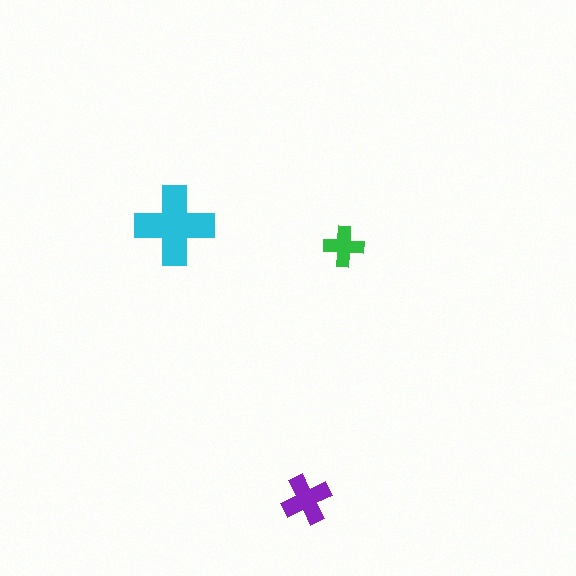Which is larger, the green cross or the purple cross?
The purple one.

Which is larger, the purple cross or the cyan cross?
The cyan one.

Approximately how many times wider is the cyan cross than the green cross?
About 2 times wider.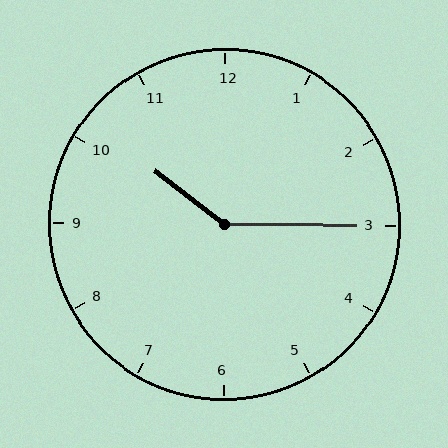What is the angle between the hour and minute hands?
Approximately 142 degrees.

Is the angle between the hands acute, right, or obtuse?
It is obtuse.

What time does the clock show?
10:15.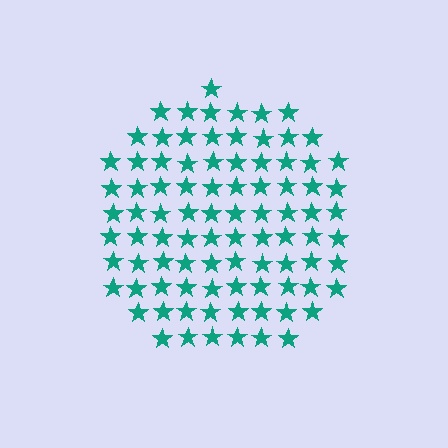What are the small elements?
The small elements are stars.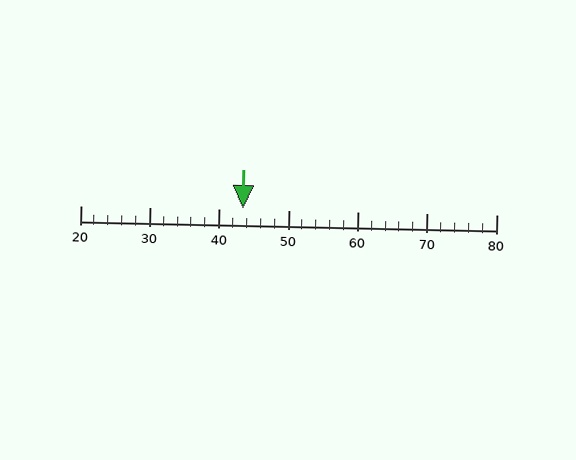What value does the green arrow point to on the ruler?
The green arrow points to approximately 43.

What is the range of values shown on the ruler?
The ruler shows values from 20 to 80.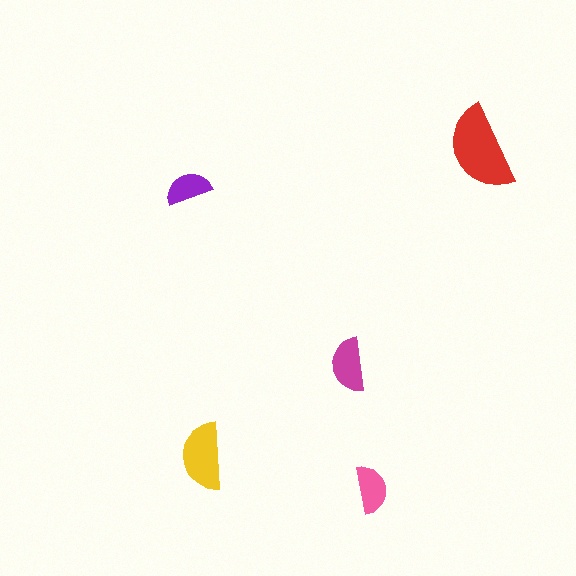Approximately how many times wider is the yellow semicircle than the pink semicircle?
About 1.5 times wider.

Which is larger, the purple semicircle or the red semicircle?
The red one.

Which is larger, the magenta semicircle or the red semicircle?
The red one.